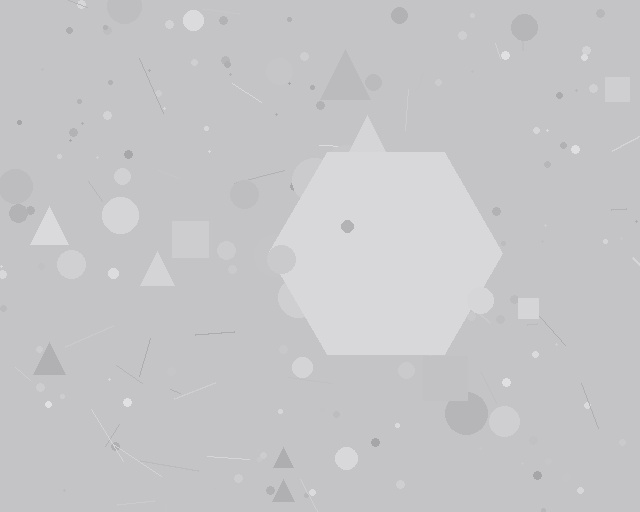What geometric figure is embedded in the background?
A hexagon is embedded in the background.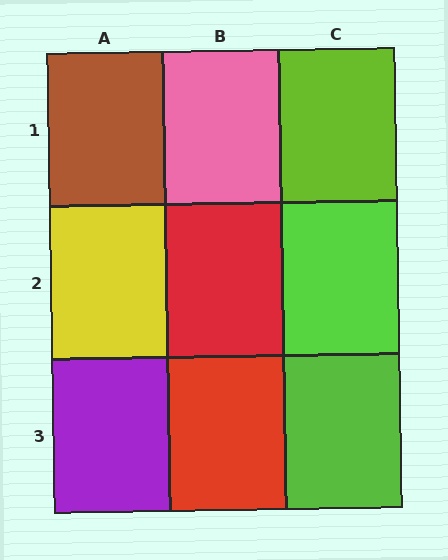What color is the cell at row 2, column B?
Red.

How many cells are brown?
1 cell is brown.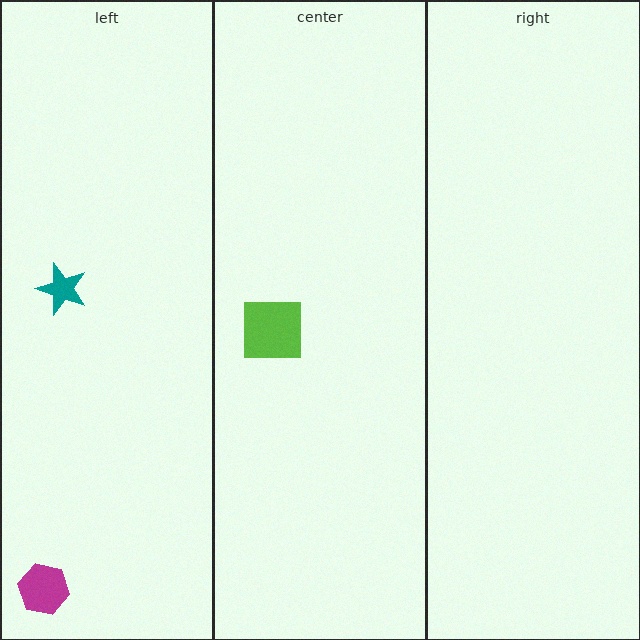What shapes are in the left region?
The teal star, the magenta hexagon.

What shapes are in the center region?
The lime square.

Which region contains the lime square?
The center region.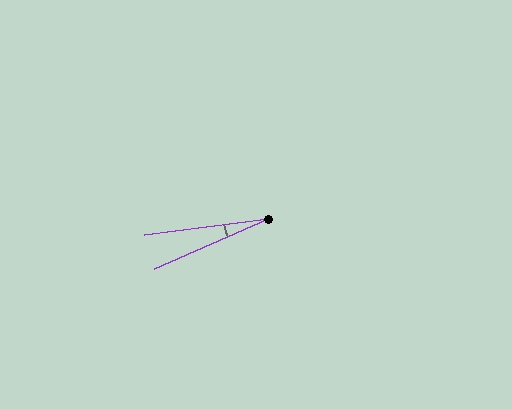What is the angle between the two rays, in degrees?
Approximately 16 degrees.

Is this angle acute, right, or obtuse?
It is acute.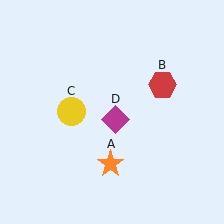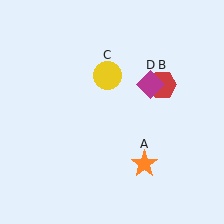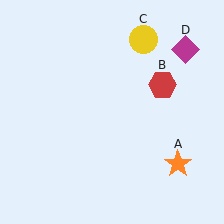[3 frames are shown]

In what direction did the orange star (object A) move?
The orange star (object A) moved right.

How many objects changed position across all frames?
3 objects changed position: orange star (object A), yellow circle (object C), magenta diamond (object D).